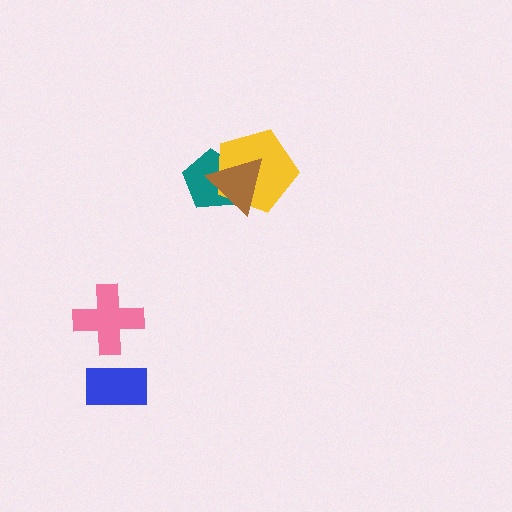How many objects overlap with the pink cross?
0 objects overlap with the pink cross.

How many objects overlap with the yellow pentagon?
2 objects overlap with the yellow pentagon.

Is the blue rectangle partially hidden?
No, no other shape covers it.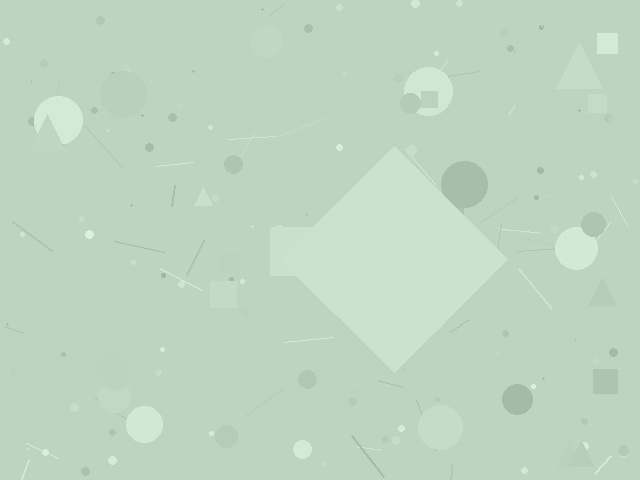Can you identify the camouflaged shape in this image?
The camouflaged shape is a diamond.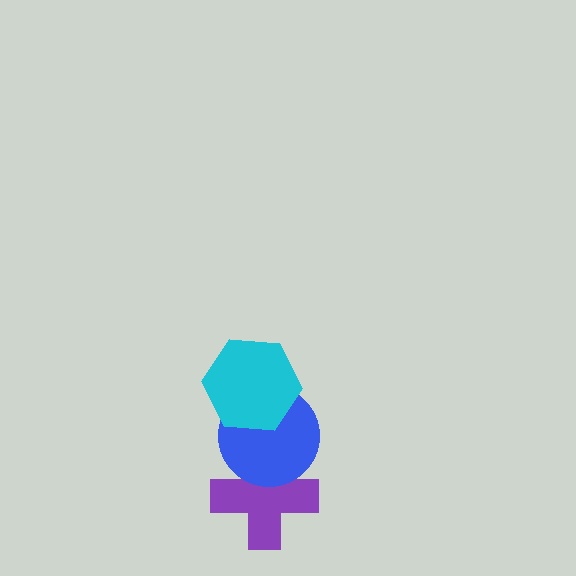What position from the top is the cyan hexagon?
The cyan hexagon is 1st from the top.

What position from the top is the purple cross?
The purple cross is 3rd from the top.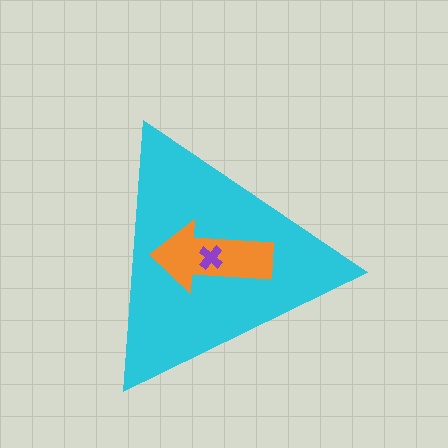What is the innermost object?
The purple cross.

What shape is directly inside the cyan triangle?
The orange arrow.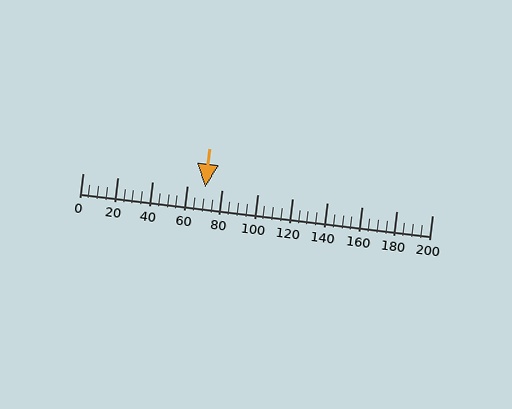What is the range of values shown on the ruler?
The ruler shows values from 0 to 200.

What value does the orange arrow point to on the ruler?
The orange arrow points to approximately 70.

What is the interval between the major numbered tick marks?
The major tick marks are spaced 20 units apart.